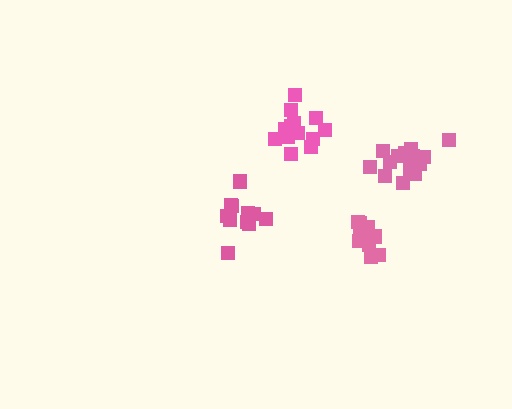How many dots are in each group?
Group 1: 12 dots, Group 2: 12 dots, Group 3: 15 dots, Group 4: 13 dots (52 total).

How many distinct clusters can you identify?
There are 4 distinct clusters.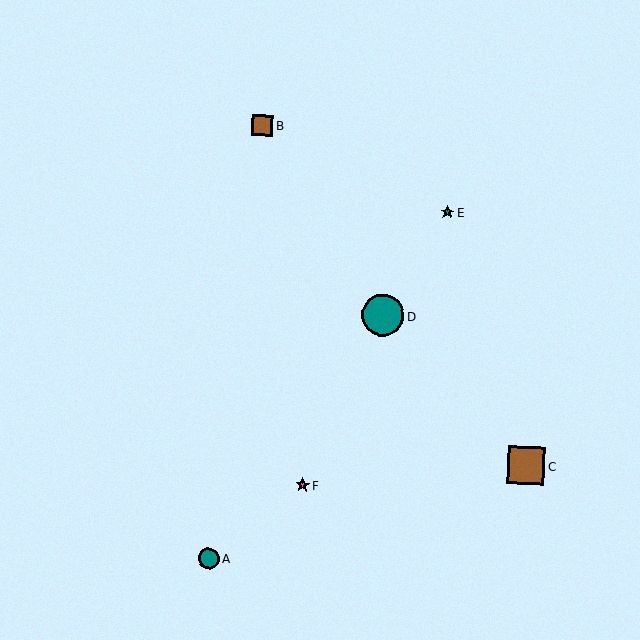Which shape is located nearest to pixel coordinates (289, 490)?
The pink star (labeled F) at (303, 485) is nearest to that location.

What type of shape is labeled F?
Shape F is a pink star.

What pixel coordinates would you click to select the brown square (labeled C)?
Click at (526, 466) to select the brown square C.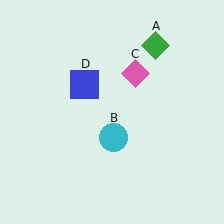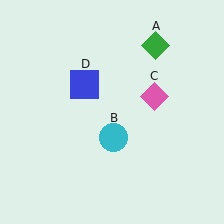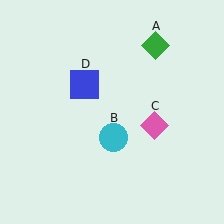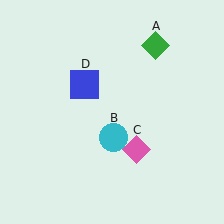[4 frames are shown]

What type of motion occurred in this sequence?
The pink diamond (object C) rotated clockwise around the center of the scene.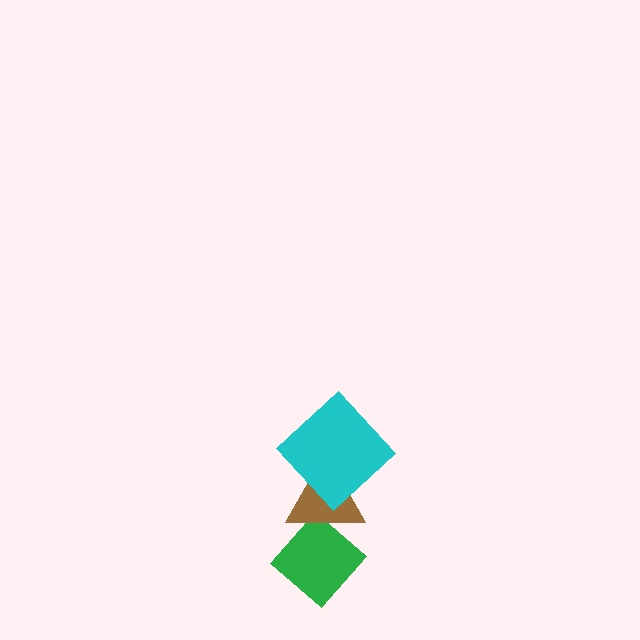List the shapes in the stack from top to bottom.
From top to bottom: the cyan diamond, the brown triangle, the green diamond.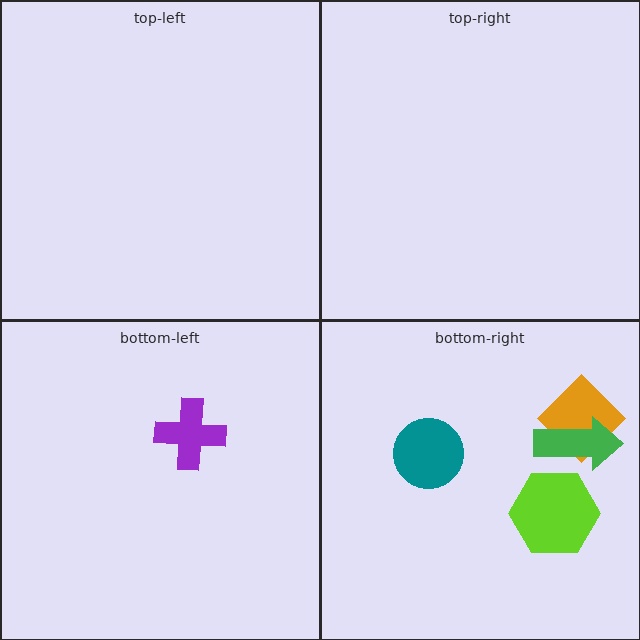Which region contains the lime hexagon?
The bottom-right region.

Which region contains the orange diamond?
The bottom-right region.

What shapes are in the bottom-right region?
The orange diamond, the teal circle, the lime hexagon, the green arrow.